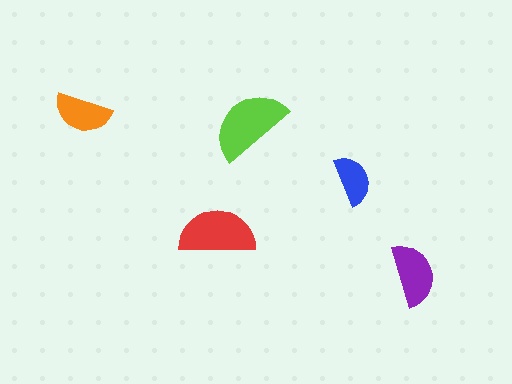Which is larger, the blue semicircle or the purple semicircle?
The purple one.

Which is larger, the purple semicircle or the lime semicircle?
The lime one.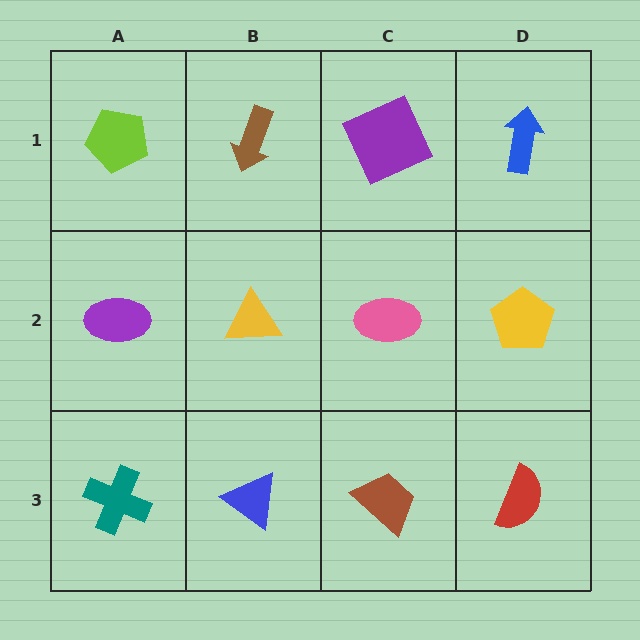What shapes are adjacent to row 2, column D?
A blue arrow (row 1, column D), a red semicircle (row 3, column D), a pink ellipse (row 2, column C).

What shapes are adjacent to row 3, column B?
A yellow triangle (row 2, column B), a teal cross (row 3, column A), a brown trapezoid (row 3, column C).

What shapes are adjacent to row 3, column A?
A purple ellipse (row 2, column A), a blue triangle (row 3, column B).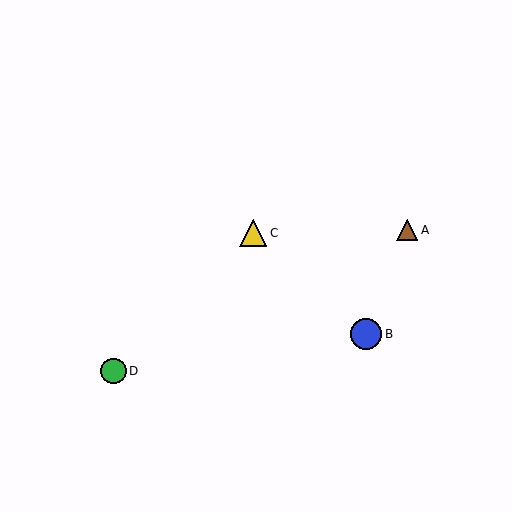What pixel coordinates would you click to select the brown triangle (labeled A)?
Click at (407, 230) to select the brown triangle A.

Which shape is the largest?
The blue circle (labeled B) is the largest.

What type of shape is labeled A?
Shape A is a brown triangle.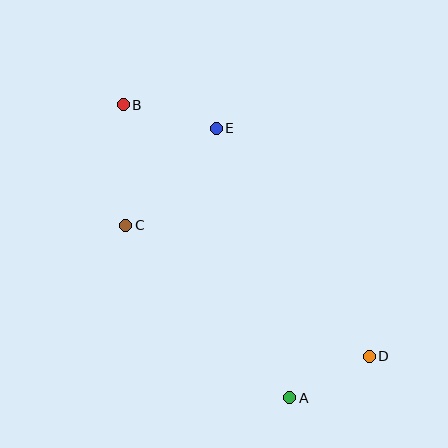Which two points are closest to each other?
Points A and D are closest to each other.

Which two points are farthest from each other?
Points B and D are farthest from each other.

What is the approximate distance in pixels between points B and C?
The distance between B and C is approximately 121 pixels.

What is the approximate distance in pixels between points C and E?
The distance between C and E is approximately 133 pixels.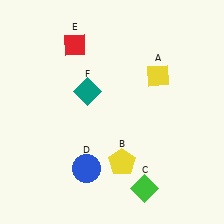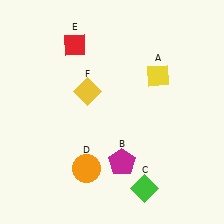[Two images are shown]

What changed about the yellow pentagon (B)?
In Image 1, B is yellow. In Image 2, it changed to magenta.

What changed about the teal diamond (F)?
In Image 1, F is teal. In Image 2, it changed to yellow.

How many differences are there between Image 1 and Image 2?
There are 3 differences between the two images.